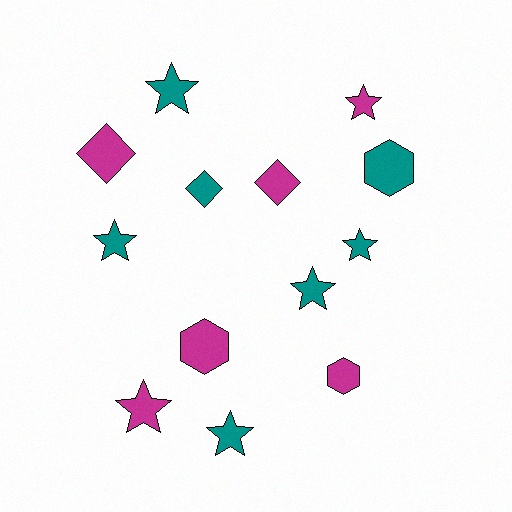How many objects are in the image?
There are 13 objects.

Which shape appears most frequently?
Star, with 7 objects.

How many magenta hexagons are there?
There are 2 magenta hexagons.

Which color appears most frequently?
Teal, with 7 objects.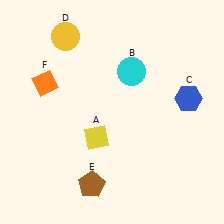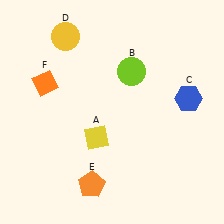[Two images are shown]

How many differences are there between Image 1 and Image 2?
There are 2 differences between the two images.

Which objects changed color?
B changed from cyan to lime. E changed from brown to orange.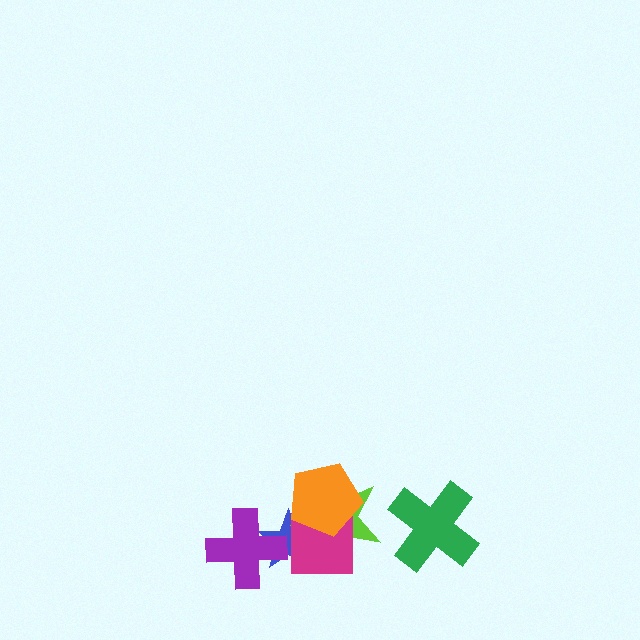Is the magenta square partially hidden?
Yes, it is partially covered by another shape.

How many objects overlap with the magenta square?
3 objects overlap with the magenta square.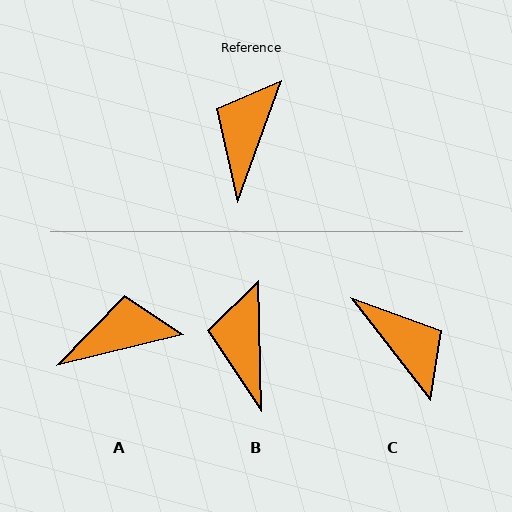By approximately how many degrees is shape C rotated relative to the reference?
Approximately 122 degrees clockwise.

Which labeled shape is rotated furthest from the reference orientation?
C, about 122 degrees away.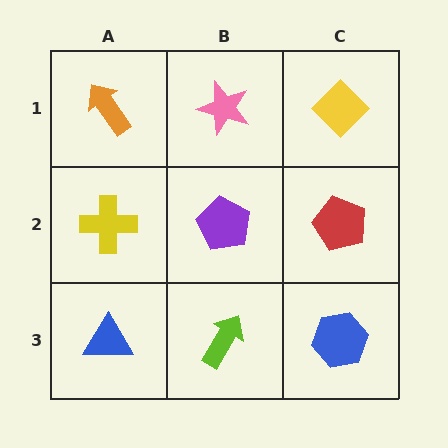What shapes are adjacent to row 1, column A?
A yellow cross (row 2, column A), a pink star (row 1, column B).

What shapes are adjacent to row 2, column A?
An orange arrow (row 1, column A), a blue triangle (row 3, column A), a purple pentagon (row 2, column B).